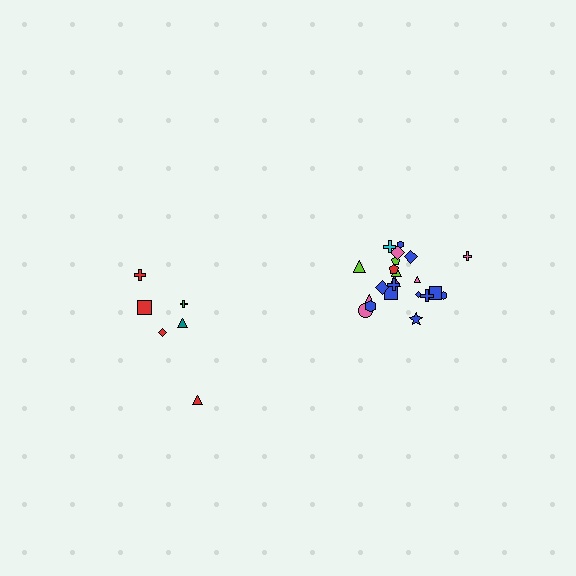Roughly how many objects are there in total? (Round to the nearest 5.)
Roughly 30 objects in total.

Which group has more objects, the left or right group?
The right group.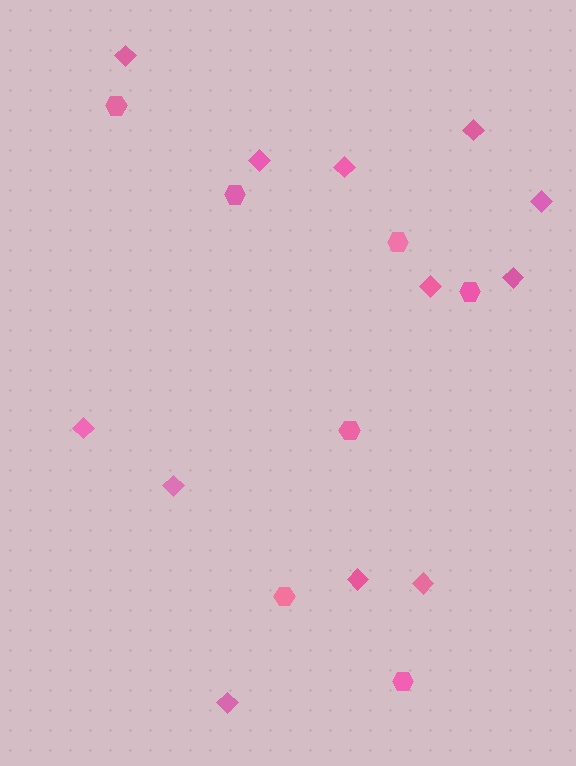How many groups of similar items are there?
There are 2 groups: one group of diamonds (12) and one group of hexagons (7).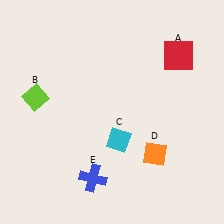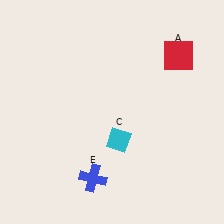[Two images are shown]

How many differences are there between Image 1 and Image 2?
There are 2 differences between the two images.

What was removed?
The lime diamond (B), the orange diamond (D) were removed in Image 2.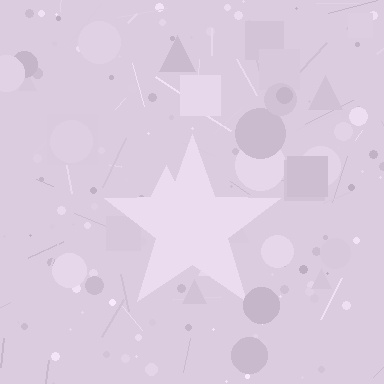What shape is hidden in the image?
A star is hidden in the image.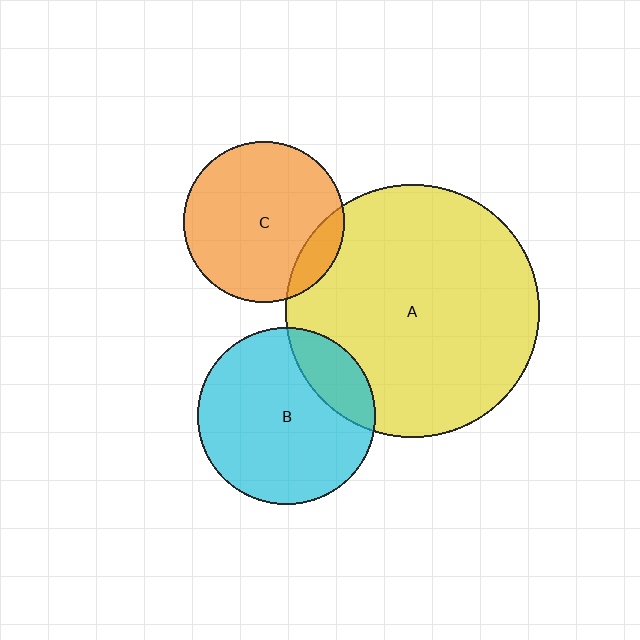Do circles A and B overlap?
Yes.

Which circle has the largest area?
Circle A (yellow).